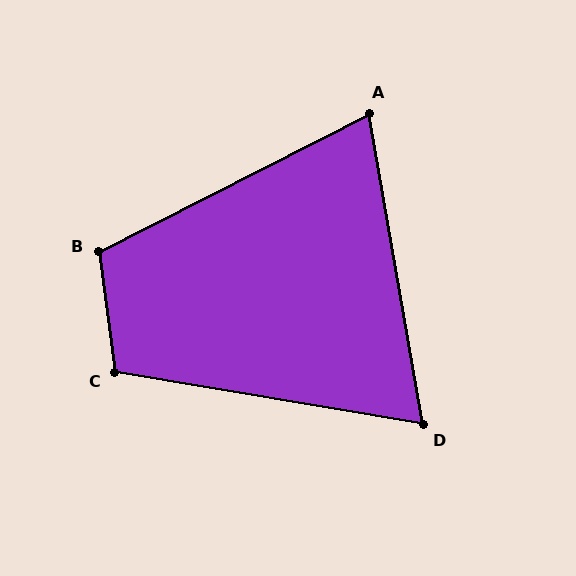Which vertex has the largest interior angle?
B, at approximately 110 degrees.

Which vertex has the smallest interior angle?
D, at approximately 70 degrees.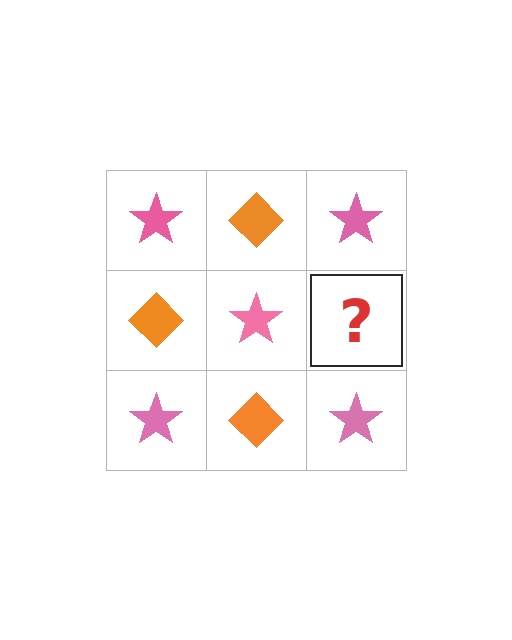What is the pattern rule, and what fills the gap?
The rule is that it alternates pink star and orange diamond in a checkerboard pattern. The gap should be filled with an orange diamond.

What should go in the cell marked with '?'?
The missing cell should contain an orange diamond.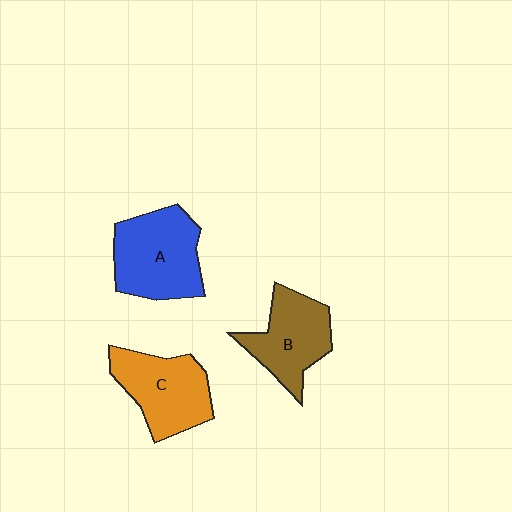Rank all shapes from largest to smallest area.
From largest to smallest: A (blue), C (orange), B (brown).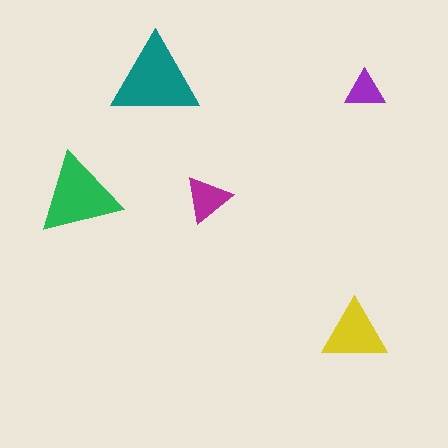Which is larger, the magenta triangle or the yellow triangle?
The yellow one.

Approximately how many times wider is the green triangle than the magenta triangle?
About 1.5 times wider.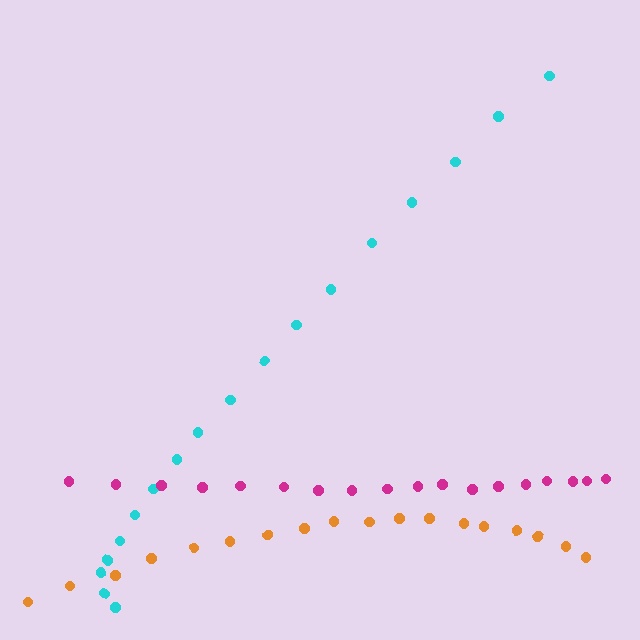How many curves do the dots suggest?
There are 3 distinct paths.